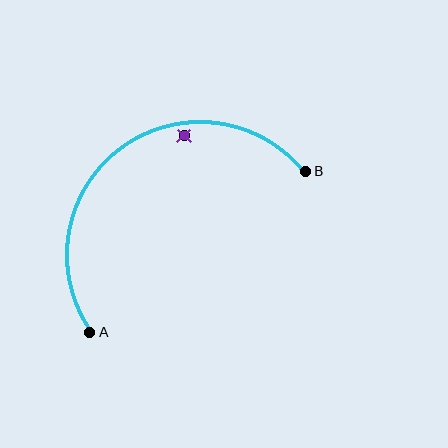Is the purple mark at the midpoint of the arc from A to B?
No — the purple mark does not lie on the arc at all. It sits slightly inside the curve.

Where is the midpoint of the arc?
The arc midpoint is the point on the curve farthest from the straight line joining A and B. It sits above and to the left of that line.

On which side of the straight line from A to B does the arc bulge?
The arc bulges above and to the left of the straight line connecting A and B.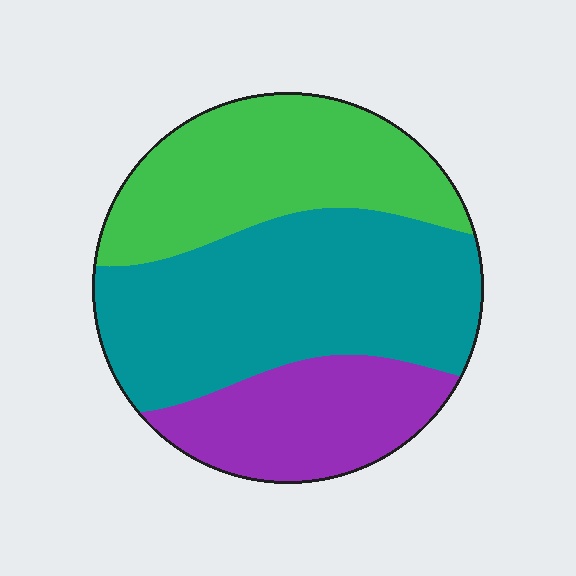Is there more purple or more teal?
Teal.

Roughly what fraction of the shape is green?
Green covers about 30% of the shape.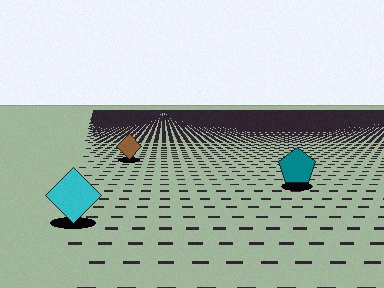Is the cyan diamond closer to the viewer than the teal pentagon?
Yes. The cyan diamond is closer — you can tell from the texture gradient: the ground texture is coarser near it.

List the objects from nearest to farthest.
From nearest to farthest: the cyan diamond, the teal pentagon, the brown diamond.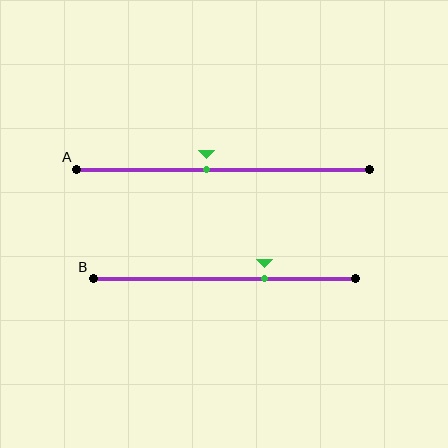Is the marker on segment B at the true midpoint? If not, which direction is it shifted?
No, the marker on segment B is shifted to the right by about 15% of the segment length.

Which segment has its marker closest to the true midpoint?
Segment A has its marker closest to the true midpoint.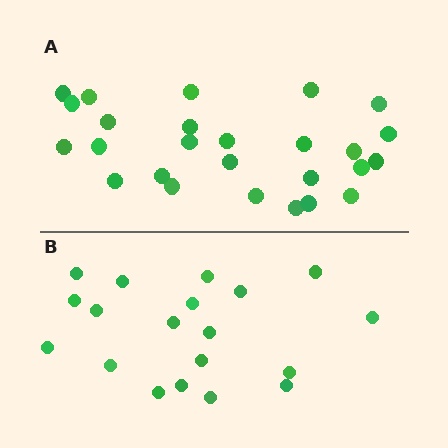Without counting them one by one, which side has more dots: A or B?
Region A (the top region) has more dots.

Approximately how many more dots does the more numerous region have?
Region A has roughly 8 or so more dots than region B.